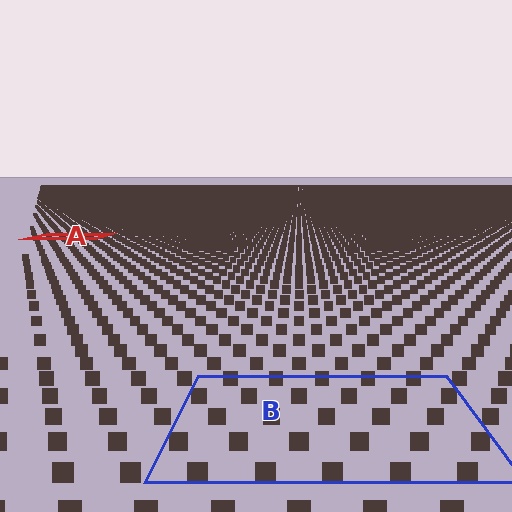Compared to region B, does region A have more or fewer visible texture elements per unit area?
Region A has more texture elements per unit area — they are packed more densely because it is farther away.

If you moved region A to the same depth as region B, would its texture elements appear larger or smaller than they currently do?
They would appear larger. At a closer depth, the same texture elements are projected at a bigger on-screen size.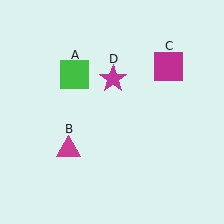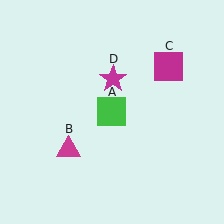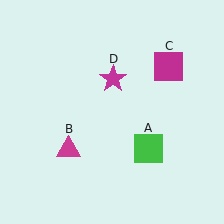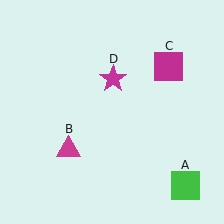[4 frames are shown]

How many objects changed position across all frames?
1 object changed position: green square (object A).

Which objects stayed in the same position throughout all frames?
Magenta triangle (object B) and magenta square (object C) and magenta star (object D) remained stationary.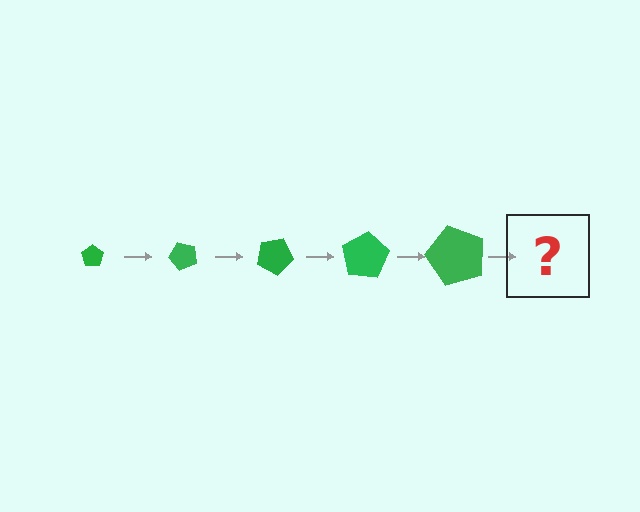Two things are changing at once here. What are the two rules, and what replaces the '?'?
The two rules are that the pentagon grows larger each step and it rotates 50 degrees each step. The '?' should be a pentagon, larger than the previous one and rotated 250 degrees from the start.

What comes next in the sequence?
The next element should be a pentagon, larger than the previous one and rotated 250 degrees from the start.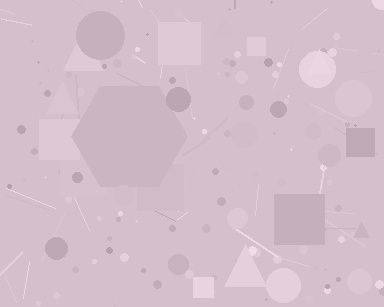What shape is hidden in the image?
A hexagon is hidden in the image.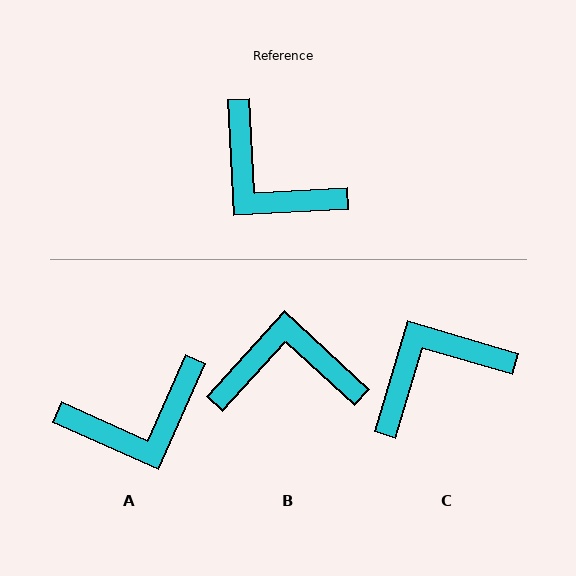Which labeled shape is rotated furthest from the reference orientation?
B, about 136 degrees away.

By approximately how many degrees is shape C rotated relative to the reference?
Approximately 109 degrees clockwise.